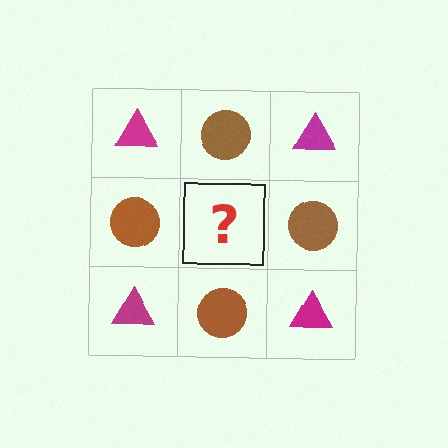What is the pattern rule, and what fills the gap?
The rule is that it alternates magenta triangle and brown circle in a checkerboard pattern. The gap should be filled with a magenta triangle.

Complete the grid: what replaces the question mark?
The question mark should be replaced with a magenta triangle.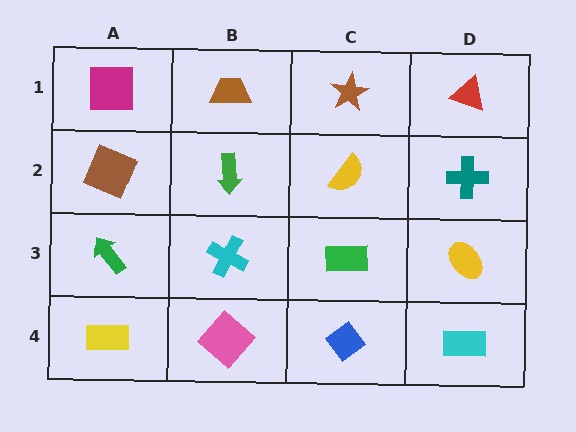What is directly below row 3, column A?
A yellow rectangle.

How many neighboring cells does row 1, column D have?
2.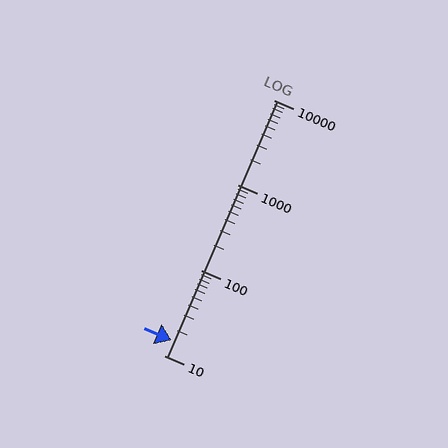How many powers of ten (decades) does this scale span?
The scale spans 3 decades, from 10 to 10000.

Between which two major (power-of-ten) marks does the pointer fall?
The pointer is between 10 and 100.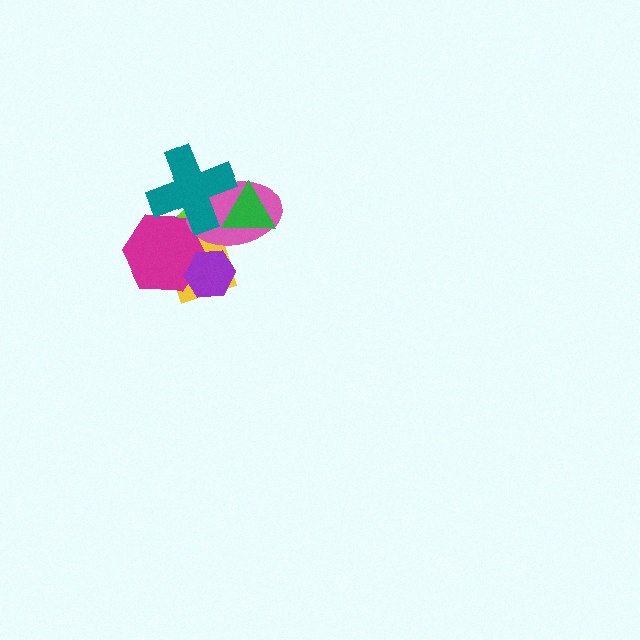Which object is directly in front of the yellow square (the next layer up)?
The magenta hexagon is directly in front of the yellow square.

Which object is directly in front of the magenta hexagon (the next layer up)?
The pink ellipse is directly in front of the magenta hexagon.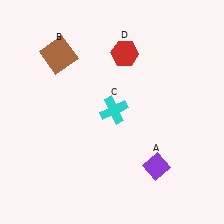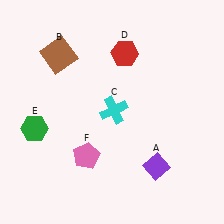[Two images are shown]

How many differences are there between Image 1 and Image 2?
There are 2 differences between the two images.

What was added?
A green hexagon (E), a pink pentagon (F) were added in Image 2.